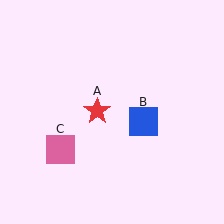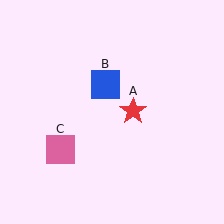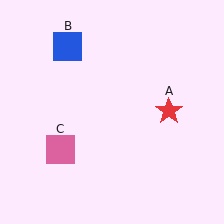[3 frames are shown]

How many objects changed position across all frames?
2 objects changed position: red star (object A), blue square (object B).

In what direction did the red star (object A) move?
The red star (object A) moved right.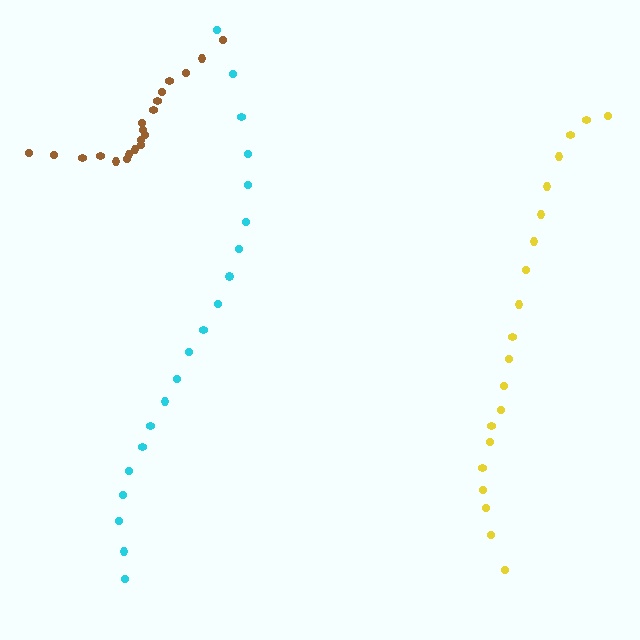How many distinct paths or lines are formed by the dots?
There are 3 distinct paths.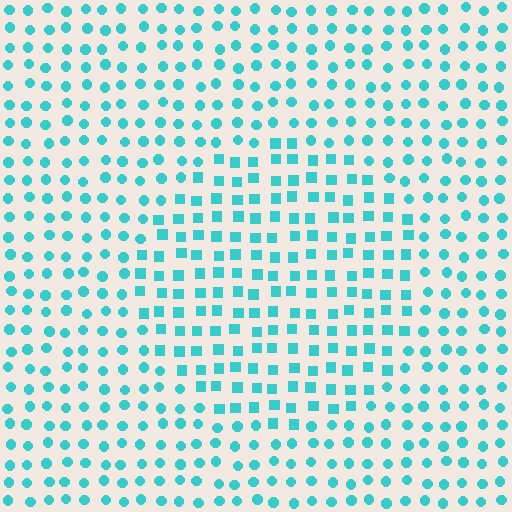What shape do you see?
I see a circle.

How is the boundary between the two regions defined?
The boundary is defined by a change in element shape: squares inside vs. circles outside. All elements share the same color and spacing.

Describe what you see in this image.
The image is filled with small cyan elements arranged in a uniform grid. A circle-shaped region contains squares, while the surrounding area contains circles. The boundary is defined purely by the change in element shape.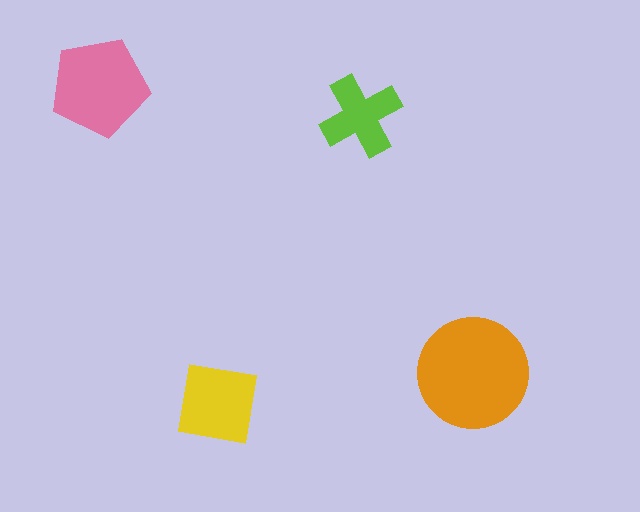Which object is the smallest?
The lime cross.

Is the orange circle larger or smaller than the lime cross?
Larger.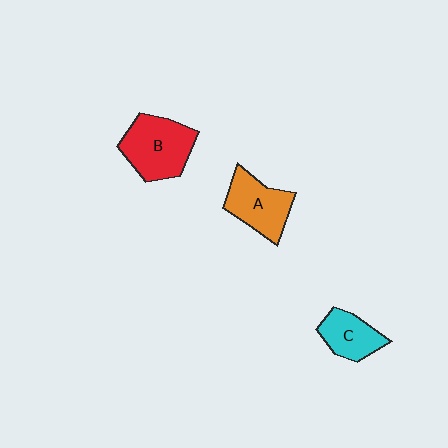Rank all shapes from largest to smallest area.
From largest to smallest: B (red), A (orange), C (cyan).